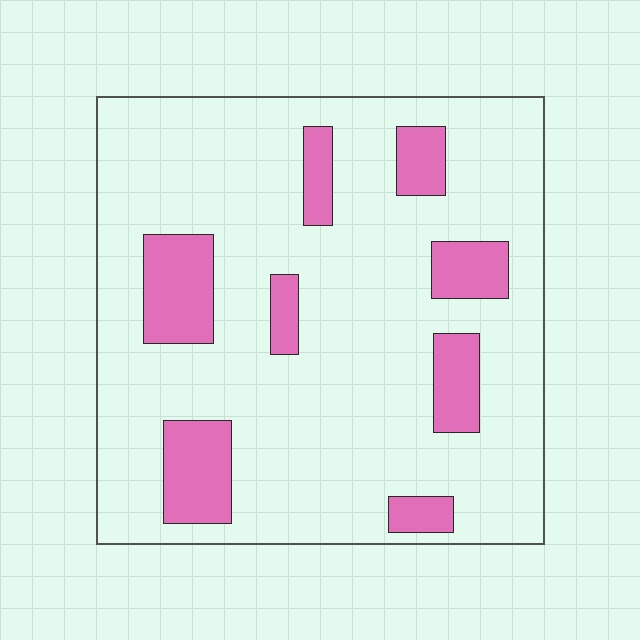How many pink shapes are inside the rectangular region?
8.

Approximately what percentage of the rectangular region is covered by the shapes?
Approximately 20%.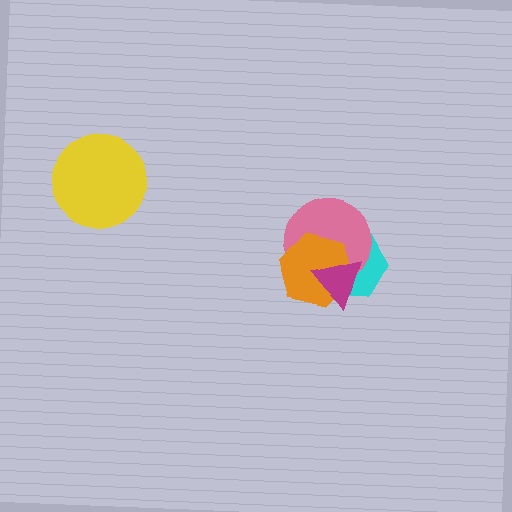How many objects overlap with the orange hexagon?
3 objects overlap with the orange hexagon.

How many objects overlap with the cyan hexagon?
3 objects overlap with the cyan hexagon.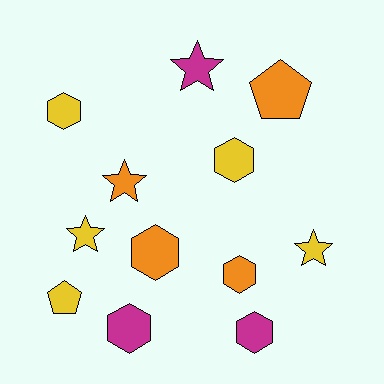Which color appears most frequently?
Yellow, with 5 objects.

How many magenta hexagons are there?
There are 2 magenta hexagons.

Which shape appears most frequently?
Hexagon, with 6 objects.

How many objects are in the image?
There are 12 objects.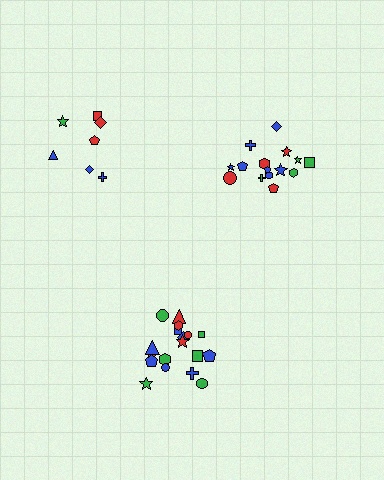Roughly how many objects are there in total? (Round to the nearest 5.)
Roughly 40 objects in total.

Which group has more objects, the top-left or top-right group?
The top-right group.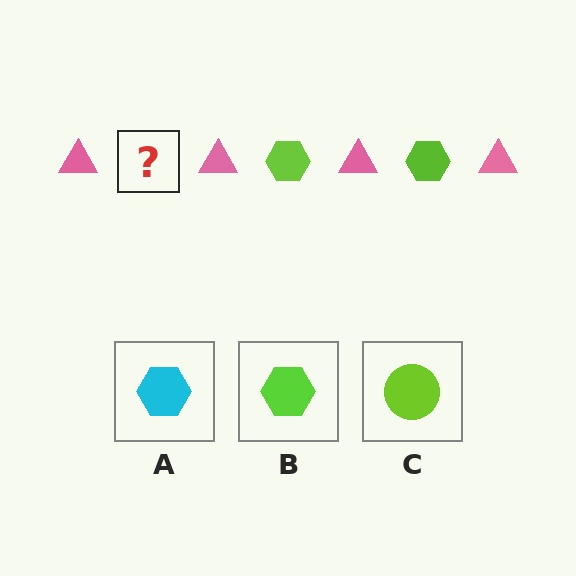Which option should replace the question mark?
Option B.